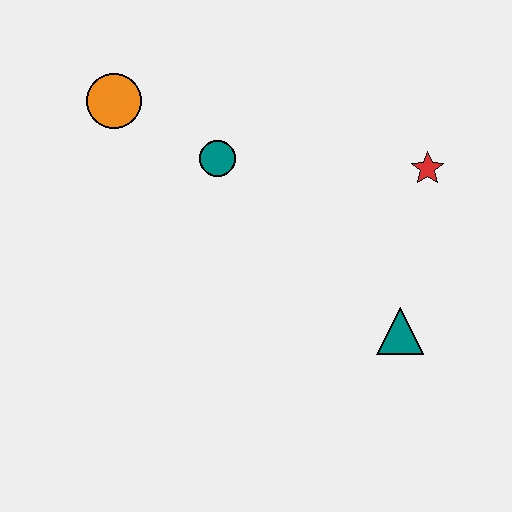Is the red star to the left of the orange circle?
No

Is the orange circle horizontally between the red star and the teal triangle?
No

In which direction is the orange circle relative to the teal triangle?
The orange circle is to the left of the teal triangle.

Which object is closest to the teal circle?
The orange circle is closest to the teal circle.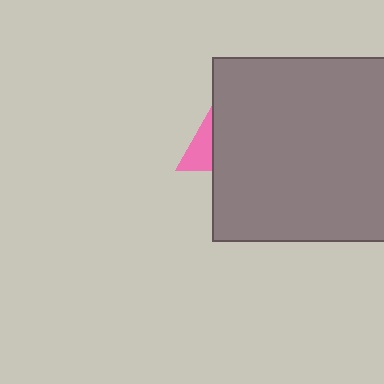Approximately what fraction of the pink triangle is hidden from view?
Roughly 68% of the pink triangle is hidden behind the gray square.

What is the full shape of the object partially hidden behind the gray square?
The partially hidden object is a pink triangle.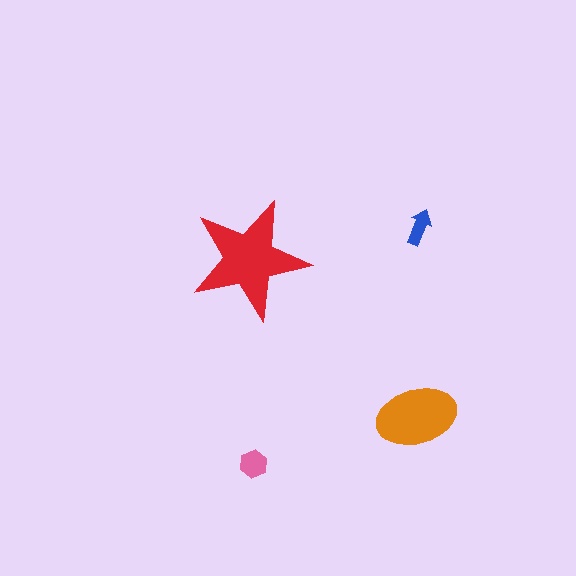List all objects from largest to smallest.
The red star, the orange ellipse, the pink hexagon, the blue arrow.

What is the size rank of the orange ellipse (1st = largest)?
2nd.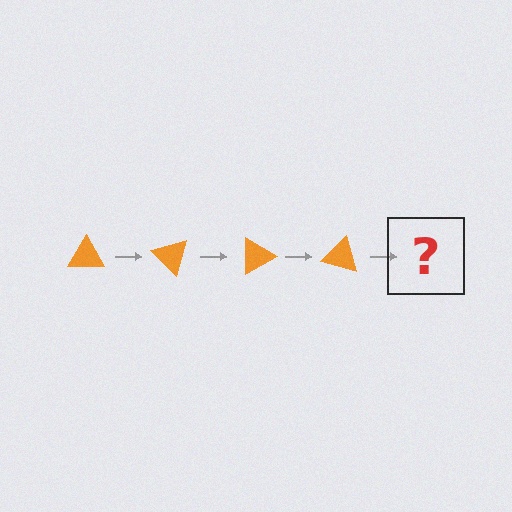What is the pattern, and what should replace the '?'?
The pattern is that the triangle rotates 45 degrees each step. The '?' should be an orange triangle rotated 180 degrees.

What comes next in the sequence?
The next element should be an orange triangle rotated 180 degrees.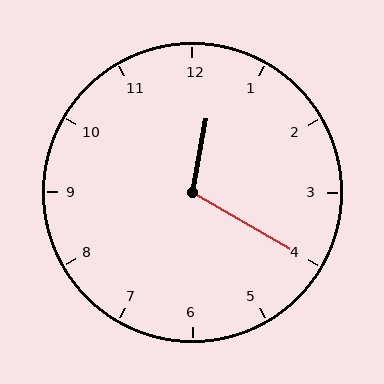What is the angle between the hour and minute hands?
Approximately 110 degrees.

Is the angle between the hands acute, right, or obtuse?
It is obtuse.